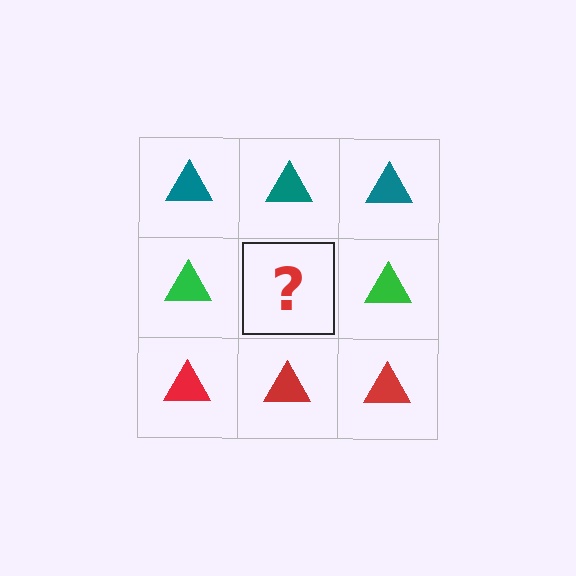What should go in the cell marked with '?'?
The missing cell should contain a green triangle.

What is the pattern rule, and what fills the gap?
The rule is that each row has a consistent color. The gap should be filled with a green triangle.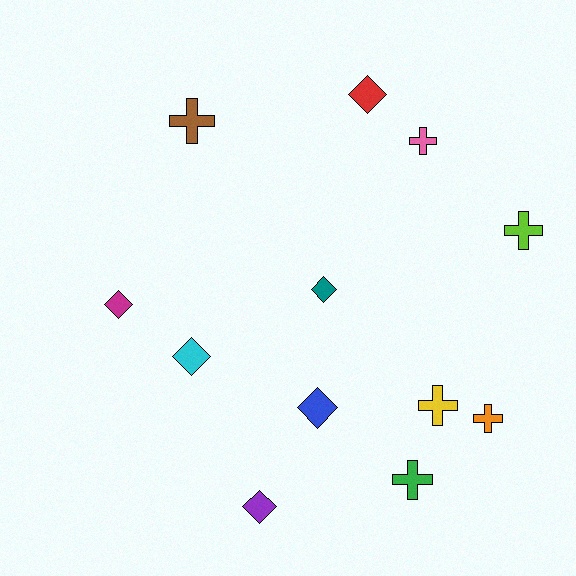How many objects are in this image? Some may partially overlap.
There are 12 objects.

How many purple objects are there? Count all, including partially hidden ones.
There is 1 purple object.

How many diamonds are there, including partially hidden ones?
There are 6 diamonds.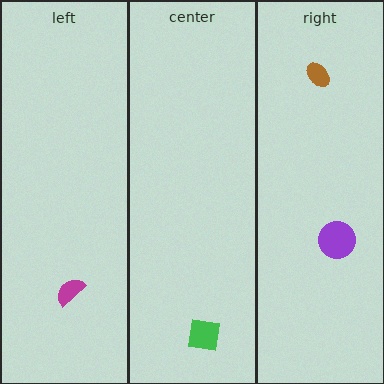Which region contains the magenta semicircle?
The left region.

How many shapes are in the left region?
1.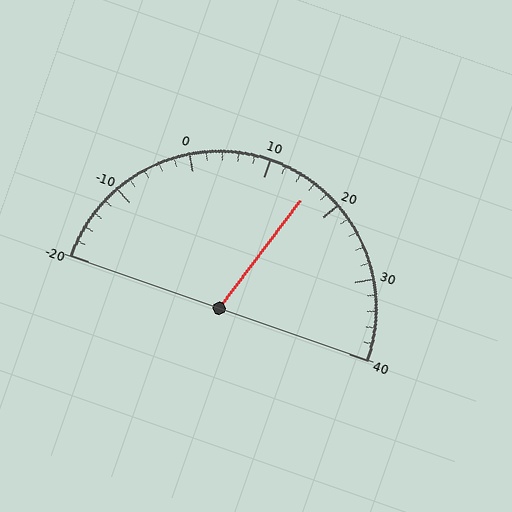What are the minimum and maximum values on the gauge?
The gauge ranges from -20 to 40.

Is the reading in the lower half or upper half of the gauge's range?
The reading is in the upper half of the range (-20 to 40).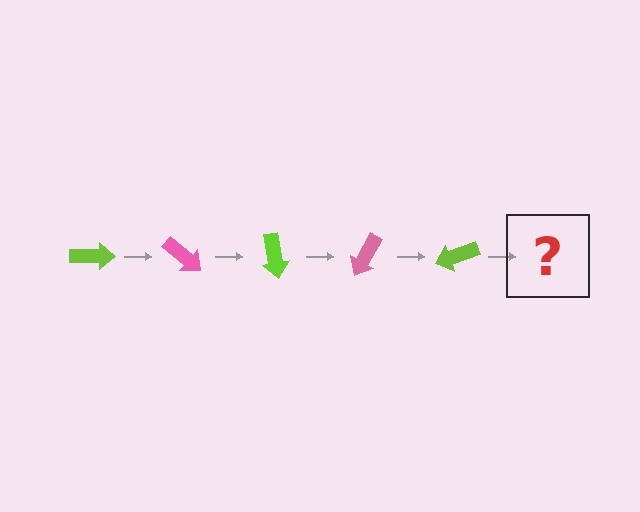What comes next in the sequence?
The next element should be a pink arrow, rotated 200 degrees from the start.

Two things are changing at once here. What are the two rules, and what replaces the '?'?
The two rules are that it rotates 40 degrees each step and the color cycles through lime and pink. The '?' should be a pink arrow, rotated 200 degrees from the start.